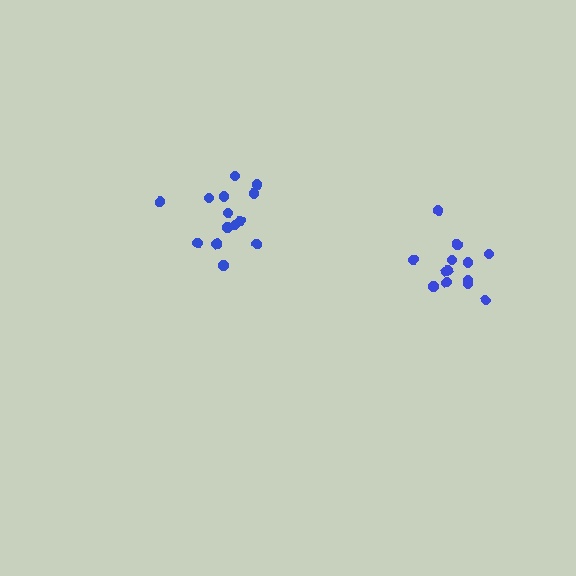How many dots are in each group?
Group 1: 13 dots, Group 2: 14 dots (27 total).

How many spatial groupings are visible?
There are 2 spatial groupings.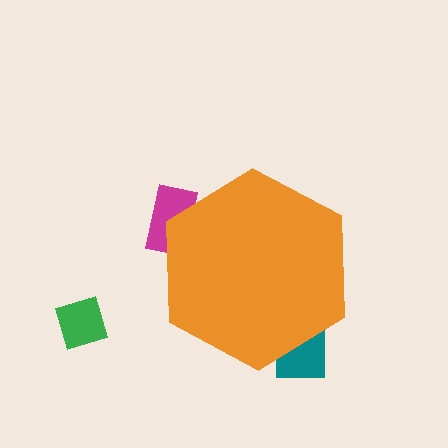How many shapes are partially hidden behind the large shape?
2 shapes are partially hidden.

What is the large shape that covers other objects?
An orange hexagon.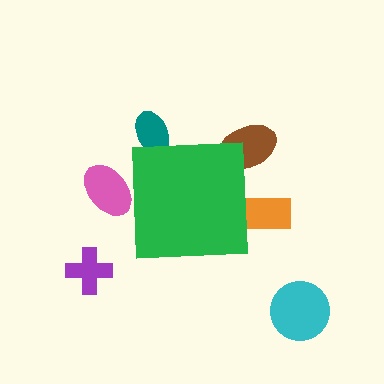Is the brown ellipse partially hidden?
Yes, the brown ellipse is partially hidden behind the green square.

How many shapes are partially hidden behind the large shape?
4 shapes are partially hidden.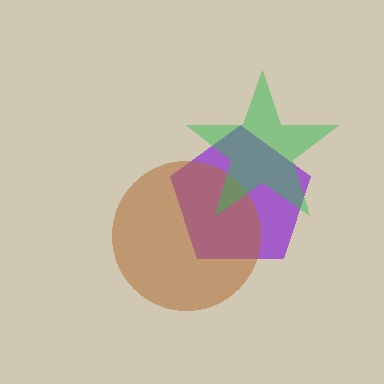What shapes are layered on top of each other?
The layered shapes are: a purple pentagon, a brown circle, a green star.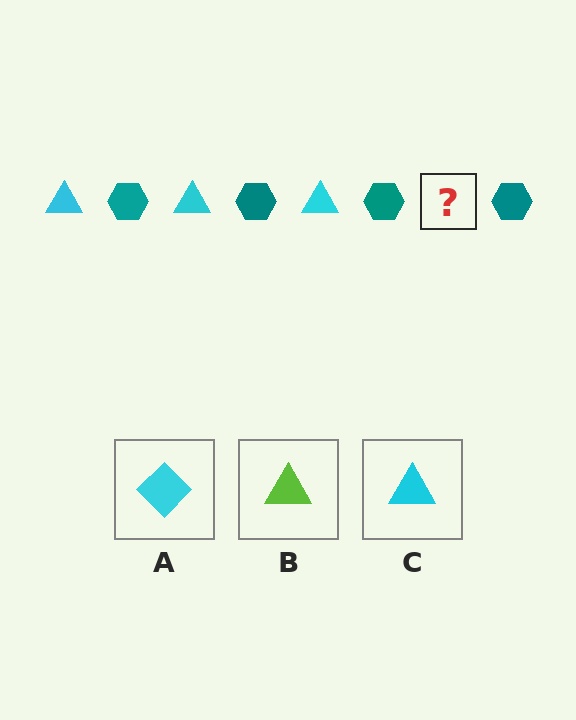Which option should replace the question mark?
Option C.